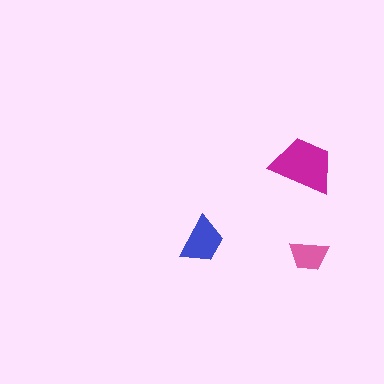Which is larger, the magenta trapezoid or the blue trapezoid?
The magenta one.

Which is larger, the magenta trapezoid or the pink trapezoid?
The magenta one.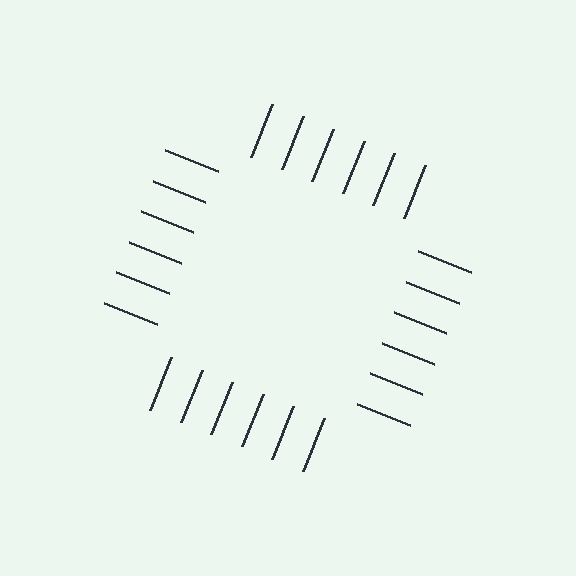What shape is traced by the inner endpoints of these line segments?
An illusory square — the line segments terminate on its edges but no continuous stroke is drawn.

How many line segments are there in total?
24 — 6 along each of the 4 edges.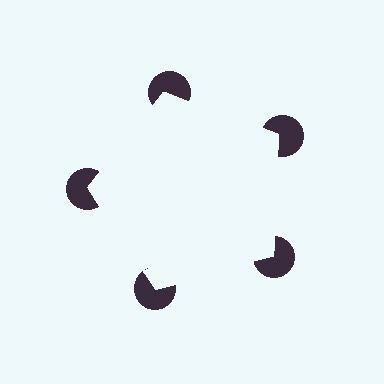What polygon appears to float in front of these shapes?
An illusory pentagon — its edges are inferred from the aligned wedge cuts in the pac-man discs, not physically drawn.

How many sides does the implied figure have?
5 sides.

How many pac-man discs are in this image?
There are 5 — one at each vertex of the illusory pentagon.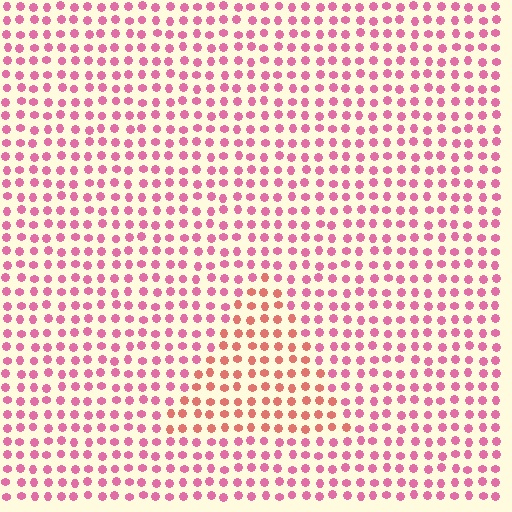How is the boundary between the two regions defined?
The boundary is defined purely by a slight shift in hue (about 33 degrees). Spacing, size, and orientation are identical on both sides.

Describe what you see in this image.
The image is filled with small pink elements in a uniform arrangement. A triangle-shaped region is visible where the elements are tinted to a slightly different hue, forming a subtle color boundary.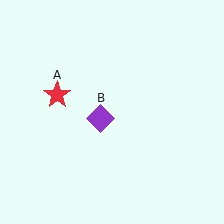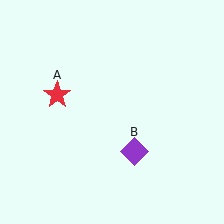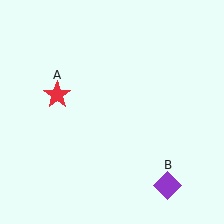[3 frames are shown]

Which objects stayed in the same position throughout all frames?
Red star (object A) remained stationary.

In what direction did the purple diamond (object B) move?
The purple diamond (object B) moved down and to the right.